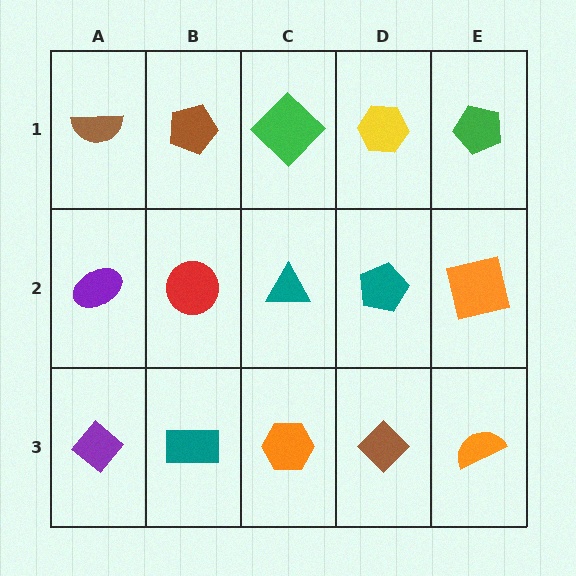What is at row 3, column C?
An orange hexagon.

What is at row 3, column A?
A purple diamond.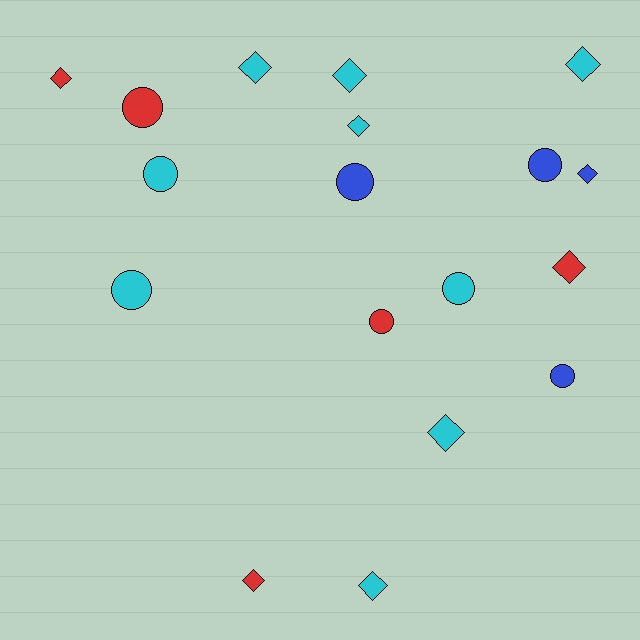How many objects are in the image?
There are 18 objects.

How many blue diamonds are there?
There is 1 blue diamond.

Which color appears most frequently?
Cyan, with 9 objects.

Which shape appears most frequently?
Diamond, with 10 objects.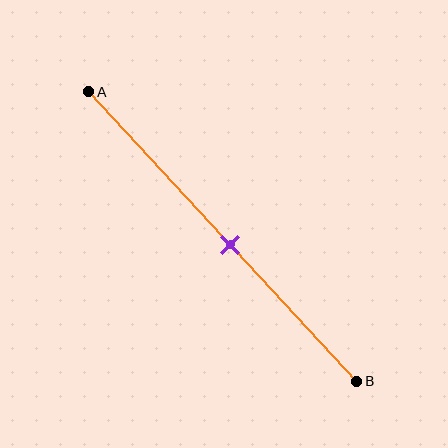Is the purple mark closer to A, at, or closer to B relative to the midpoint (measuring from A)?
The purple mark is approximately at the midpoint of segment AB.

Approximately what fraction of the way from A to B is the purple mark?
The purple mark is approximately 55% of the way from A to B.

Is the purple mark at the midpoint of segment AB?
Yes, the mark is approximately at the midpoint.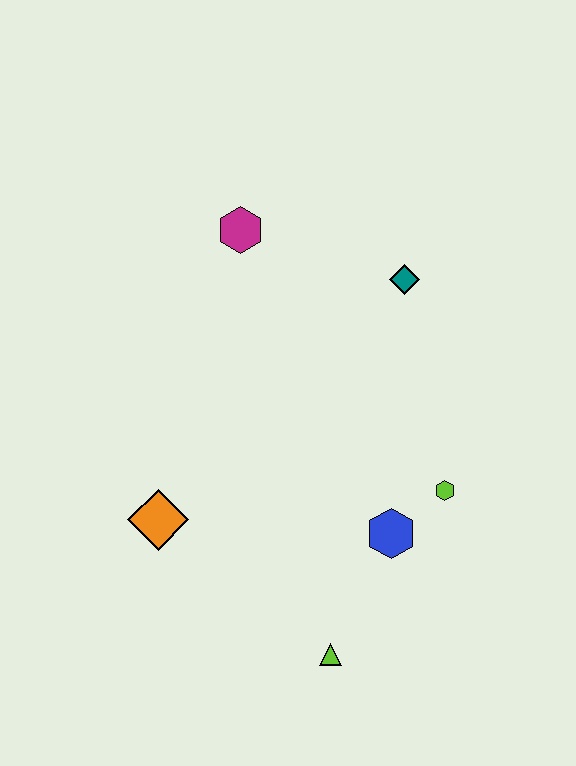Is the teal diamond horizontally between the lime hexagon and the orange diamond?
Yes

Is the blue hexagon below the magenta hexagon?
Yes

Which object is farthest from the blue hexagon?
The magenta hexagon is farthest from the blue hexagon.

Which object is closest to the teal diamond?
The magenta hexagon is closest to the teal diamond.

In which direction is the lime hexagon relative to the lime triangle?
The lime hexagon is above the lime triangle.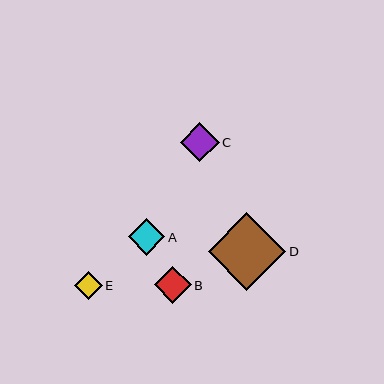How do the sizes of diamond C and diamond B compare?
Diamond C and diamond B are approximately the same size.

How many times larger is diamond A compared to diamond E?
Diamond A is approximately 1.3 times the size of diamond E.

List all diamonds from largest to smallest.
From largest to smallest: D, C, B, A, E.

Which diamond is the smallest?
Diamond E is the smallest with a size of approximately 28 pixels.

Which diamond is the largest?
Diamond D is the largest with a size of approximately 78 pixels.